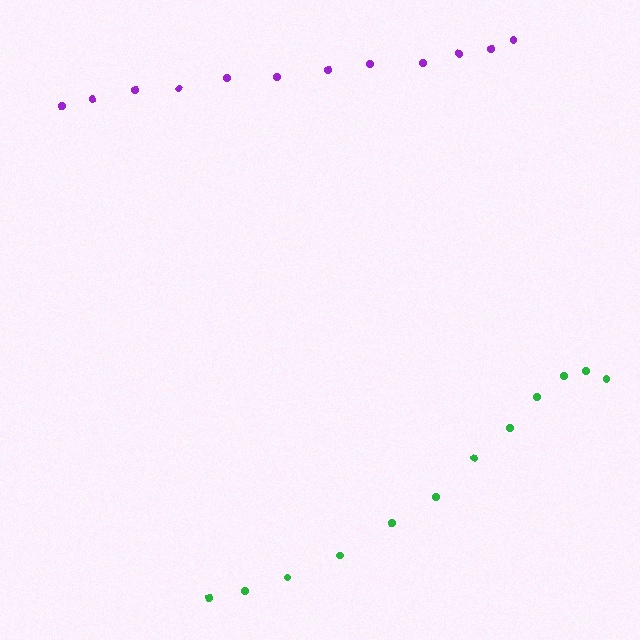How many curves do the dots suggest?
There are 2 distinct paths.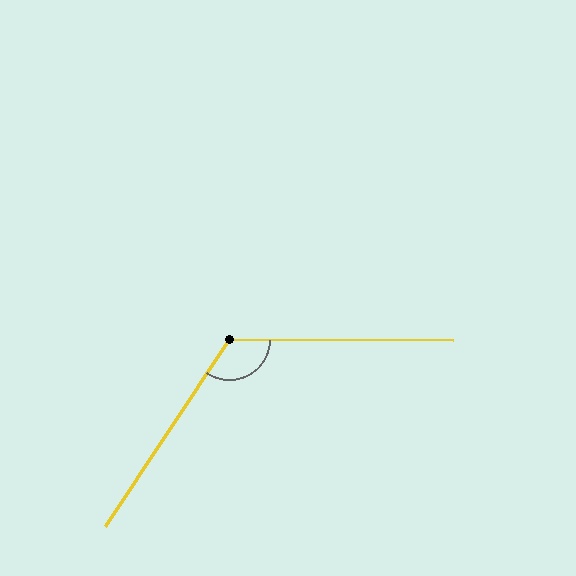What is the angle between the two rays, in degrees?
Approximately 123 degrees.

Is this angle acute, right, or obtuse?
It is obtuse.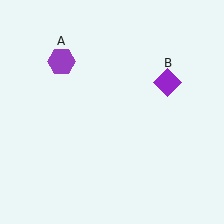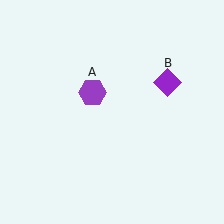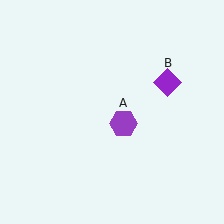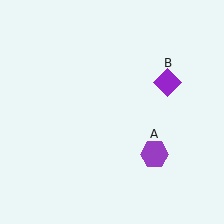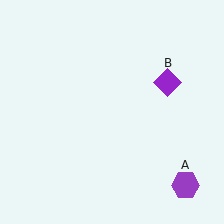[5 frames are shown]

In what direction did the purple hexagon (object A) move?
The purple hexagon (object A) moved down and to the right.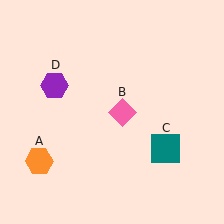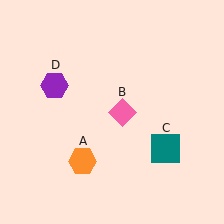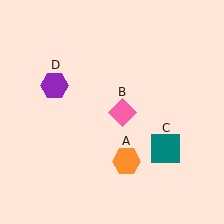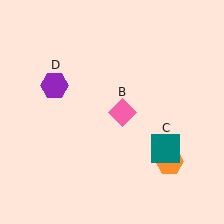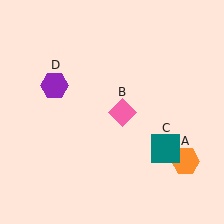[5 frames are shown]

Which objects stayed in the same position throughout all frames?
Pink diamond (object B) and teal square (object C) and purple hexagon (object D) remained stationary.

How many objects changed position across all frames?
1 object changed position: orange hexagon (object A).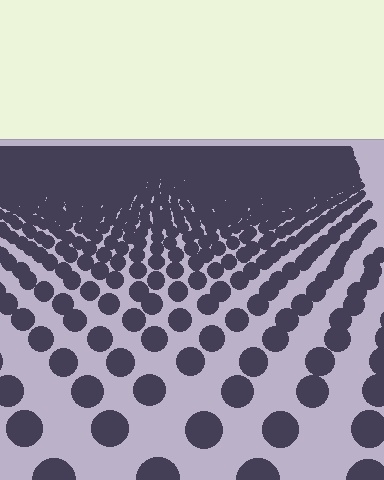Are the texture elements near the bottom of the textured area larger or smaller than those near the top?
Larger. Near the bottom, elements are closer to the viewer and appear at a bigger on-screen size.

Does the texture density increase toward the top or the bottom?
Density increases toward the top.